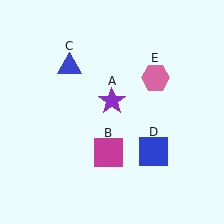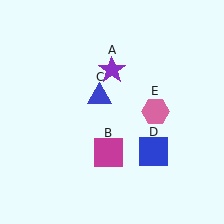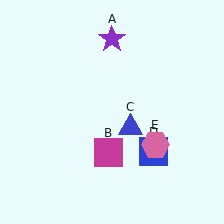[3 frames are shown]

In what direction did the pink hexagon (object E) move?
The pink hexagon (object E) moved down.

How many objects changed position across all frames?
3 objects changed position: purple star (object A), blue triangle (object C), pink hexagon (object E).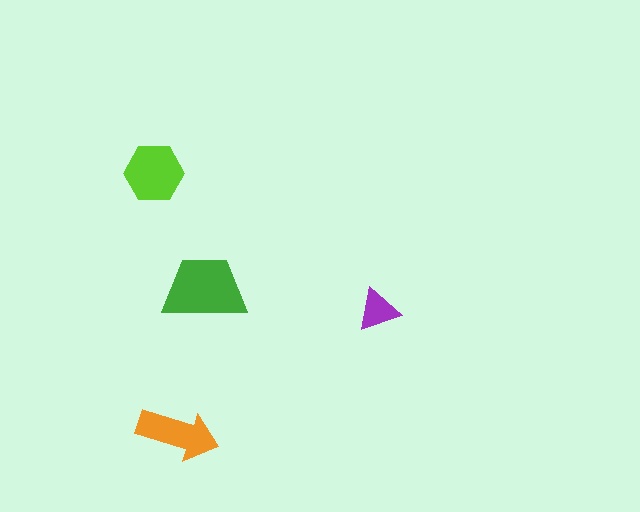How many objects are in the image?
There are 4 objects in the image.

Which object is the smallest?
The purple triangle.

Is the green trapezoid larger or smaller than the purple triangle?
Larger.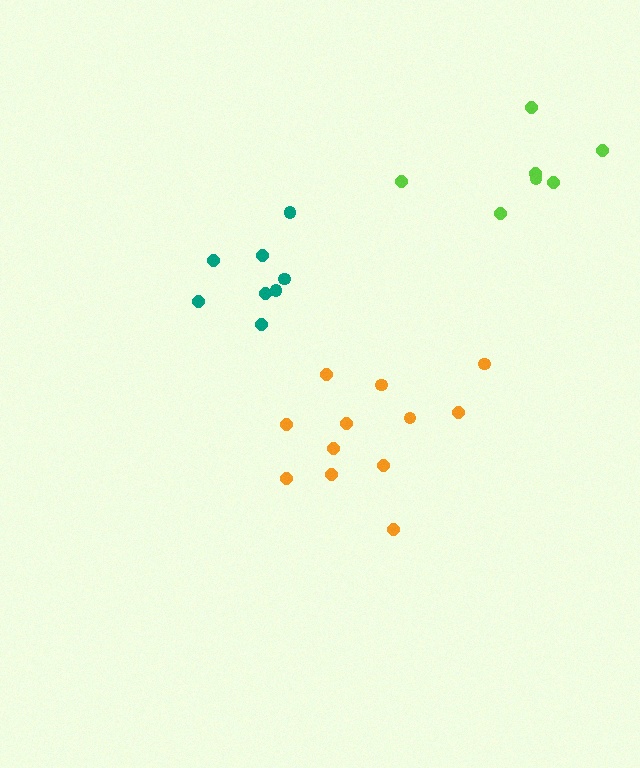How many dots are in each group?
Group 1: 12 dots, Group 2: 7 dots, Group 3: 8 dots (27 total).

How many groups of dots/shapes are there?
There are 3 groups.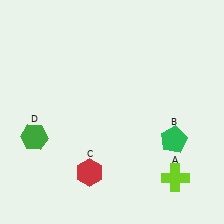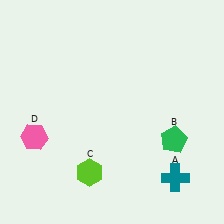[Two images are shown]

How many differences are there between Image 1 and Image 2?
There are 3 differences between the two images.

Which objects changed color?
A changed from lime to teal. C changed from red to lime. D changed from green to pink.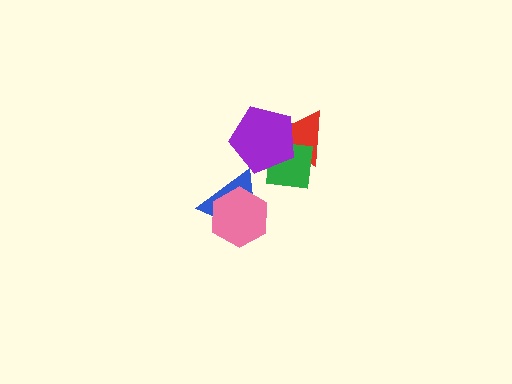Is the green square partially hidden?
Yes, it is partially covered by another shape.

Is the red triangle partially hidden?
Yes, it is partially covered by another shape.